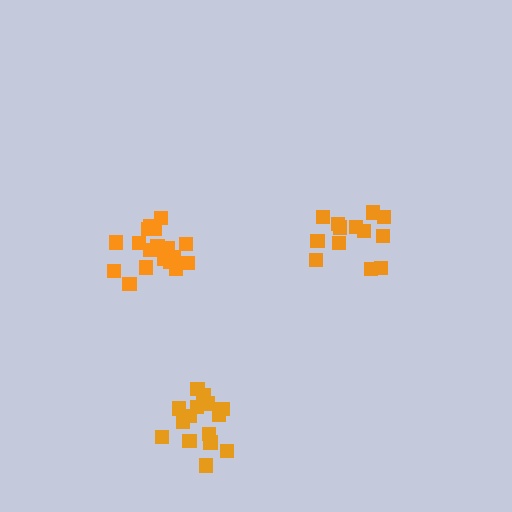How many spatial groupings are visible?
There are 3 spatial groupings.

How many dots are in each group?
Group 1: 13 dots, Group 2: 15 dots, Group 3: 18 dots (46 total).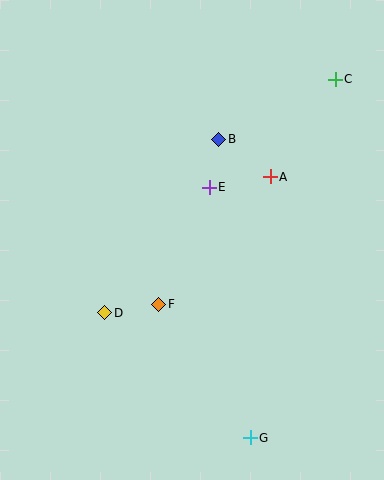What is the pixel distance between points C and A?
The distance between C and A is 117 pixels.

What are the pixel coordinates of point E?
Point E is at (209, 187).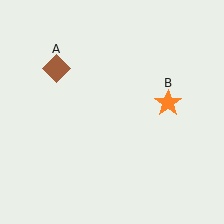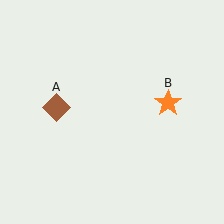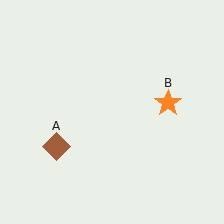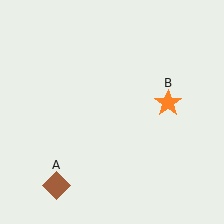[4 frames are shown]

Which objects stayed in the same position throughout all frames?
Orange star (object B) remained stationary.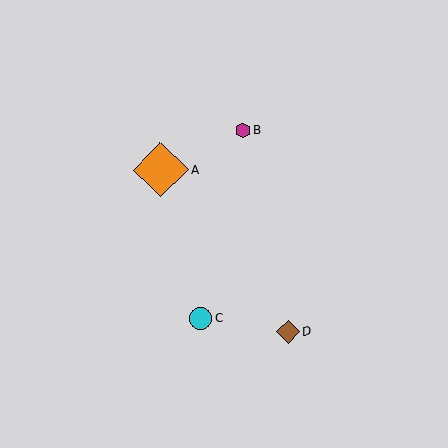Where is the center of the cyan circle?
The center of the cyan circle is at (200, 318).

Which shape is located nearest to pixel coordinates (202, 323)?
The cyan circle (labeled C) at (200, 318) is nearest to that location.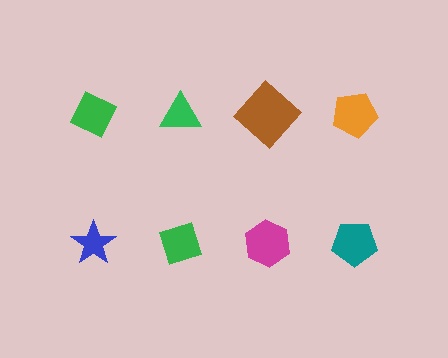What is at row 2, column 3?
A magenta hexagon.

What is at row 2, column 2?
A green diamond.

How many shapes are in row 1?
4 shapes.